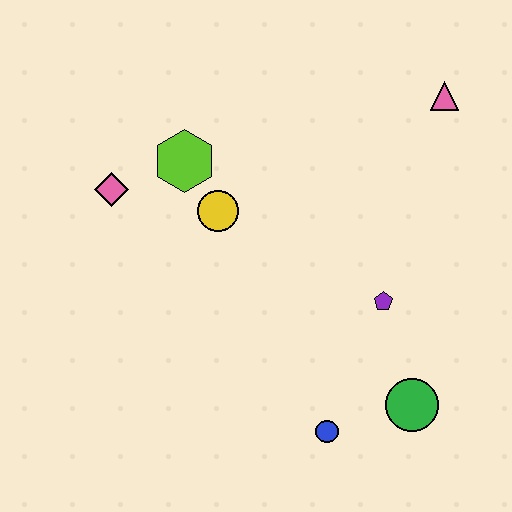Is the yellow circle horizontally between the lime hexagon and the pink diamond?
No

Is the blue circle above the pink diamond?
No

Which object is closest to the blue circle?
The green circle is closest to the blue circle.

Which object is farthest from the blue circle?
The pink triangle is farthest from the blue circle.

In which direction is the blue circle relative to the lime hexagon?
The blue circle is below the lime hexagon.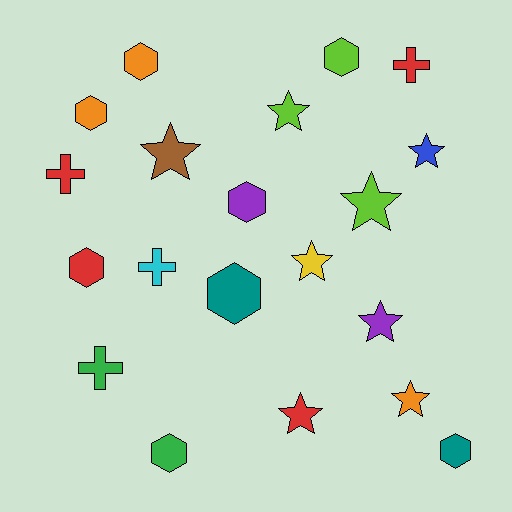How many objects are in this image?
There are 20 objects.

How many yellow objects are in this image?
There is 1 yellow object.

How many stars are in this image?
There are 8 stars.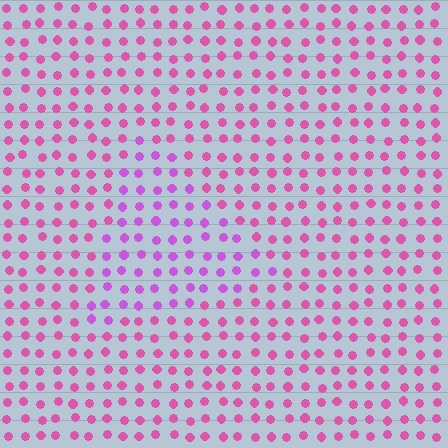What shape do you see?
I see a triangle.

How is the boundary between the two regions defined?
The boundary is defined purely by a slight shift in hue (about 32 degrees). Spacing, size, and orientation are identical on both sides.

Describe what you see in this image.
The image is filled with small pink elements in a uniform arrangement. A triangle-shaped region is visible where the elements are tinted to a slightly different hue, forming a subtle color boundary.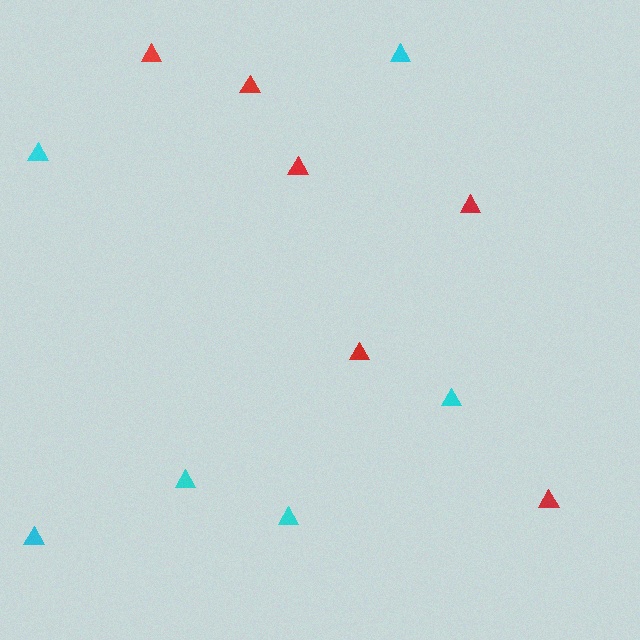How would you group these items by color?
There are 2 groups: one group of red triangles (6) and one group of cyan triangles (6).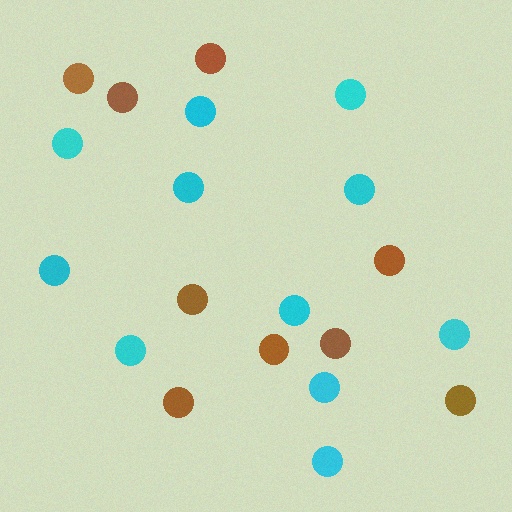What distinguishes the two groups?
There are 2 groups: one group of cyan circles (11) and one group of brown circles (9).